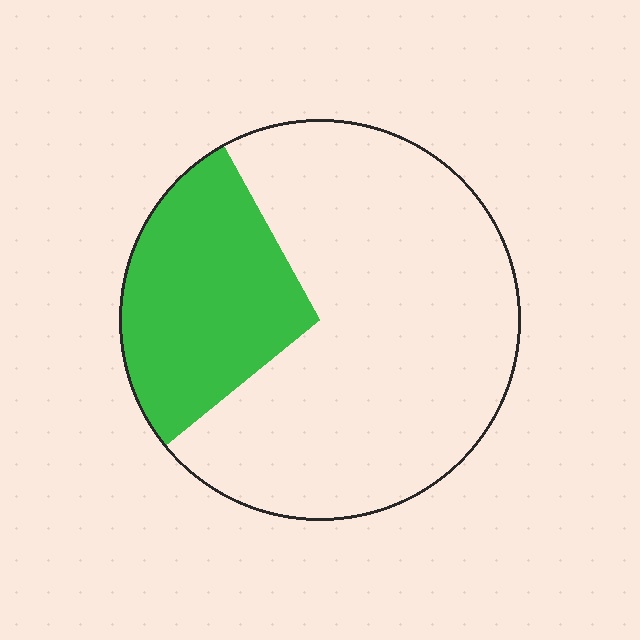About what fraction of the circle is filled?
About one quarter (1/4).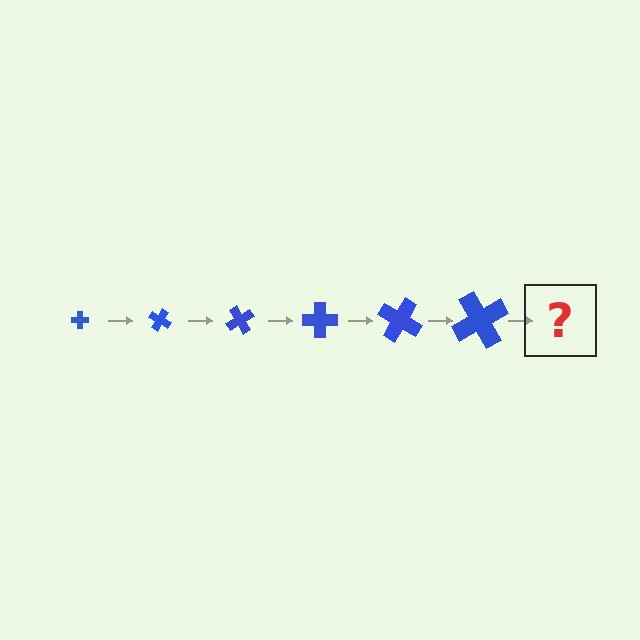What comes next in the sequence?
The next element should be a cross, larger than the previous one and rotated 180 degrees from the start.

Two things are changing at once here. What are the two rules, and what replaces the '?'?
The two rules are that the cross grows larger each step and it rotates 30 degrees each step. The '?' should be a cross, larger than the previous one and rotated 180 degrees from the start.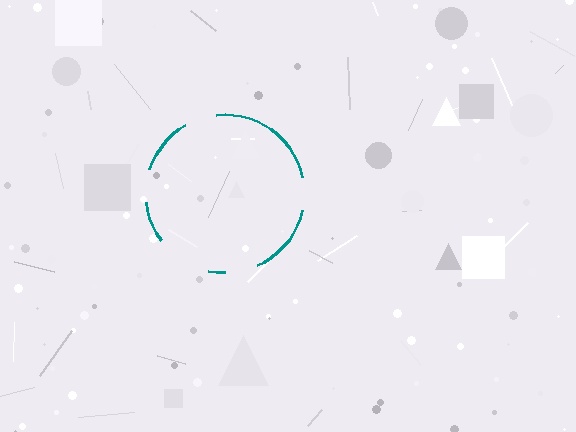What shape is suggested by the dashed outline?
The dashed outline suggests a circle.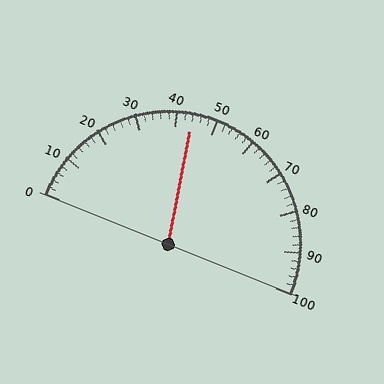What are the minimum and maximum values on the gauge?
The gauge ranges from 0 to 100.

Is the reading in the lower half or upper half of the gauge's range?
The reading is in the lower half of the range (0 to 100).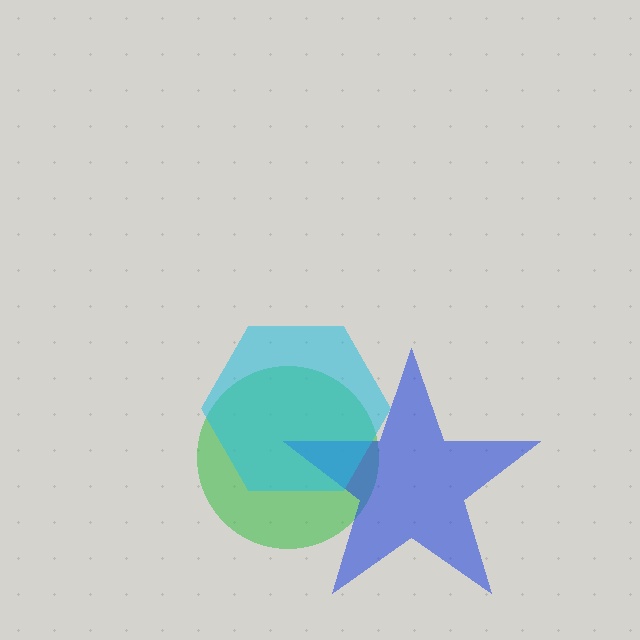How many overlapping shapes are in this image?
There are 3 overlapping shapes in the image.